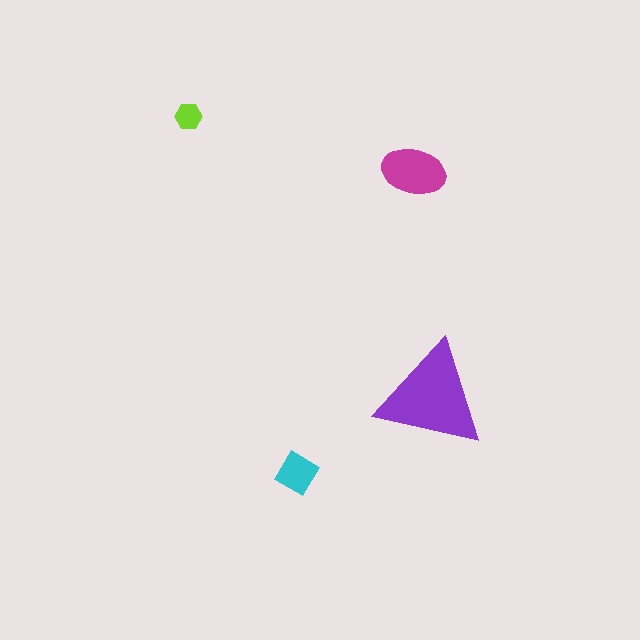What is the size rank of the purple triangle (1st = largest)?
1st.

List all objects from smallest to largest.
The lime hexagon, the cyan diamond, the magenta ellipse, the purple triangle.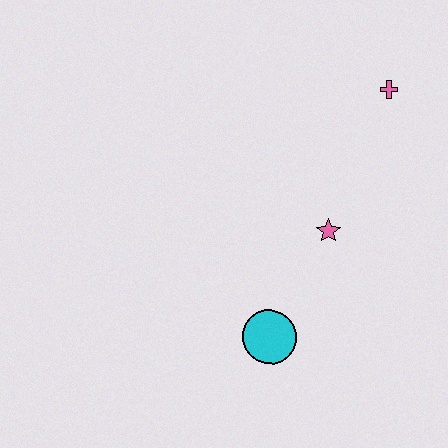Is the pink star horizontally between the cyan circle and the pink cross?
Yes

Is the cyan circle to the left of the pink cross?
Yes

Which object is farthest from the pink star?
The pink cross is farthest from the pink star.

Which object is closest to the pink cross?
The pink star is closest to the pink cross.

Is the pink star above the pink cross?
No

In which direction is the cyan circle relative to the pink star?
The cyan circle is below the pink star.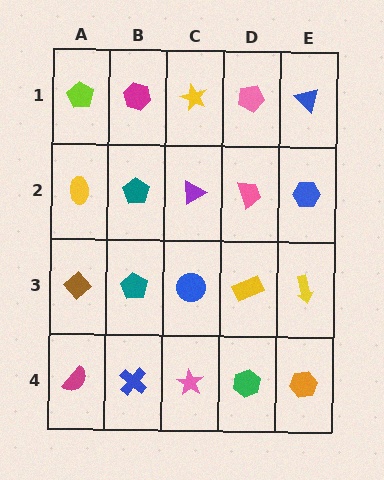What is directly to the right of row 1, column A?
A magenta hexagon.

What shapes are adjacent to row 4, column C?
A blue circle (row 3, column C), a blue cross (row 4, column B), a green hexagon (row 4, column D).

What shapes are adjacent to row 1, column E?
A blue hexagon (row 2, column E), a pink pentagon (row 1, column D).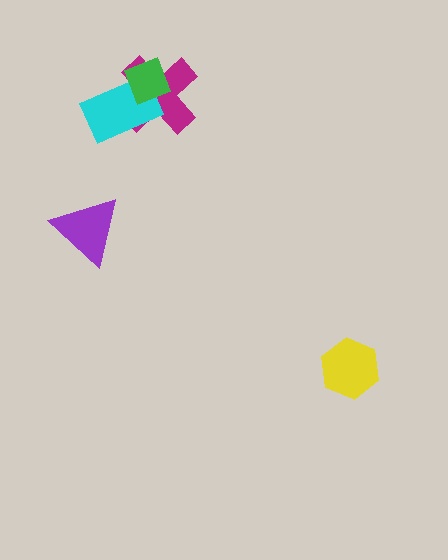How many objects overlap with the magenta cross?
2 objects overlap with the magenta cross.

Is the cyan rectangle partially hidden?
Yes, it is partially covered by another shape.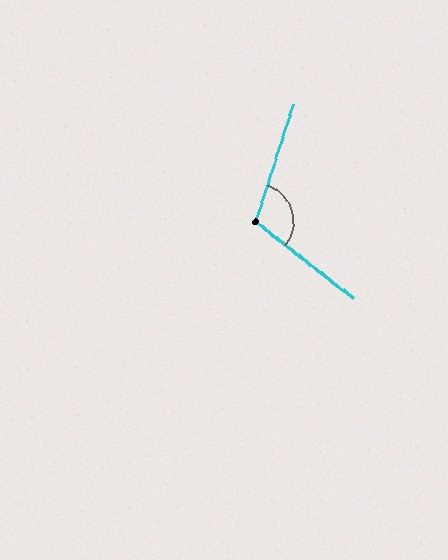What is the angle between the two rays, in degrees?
Approximately 110 degrees.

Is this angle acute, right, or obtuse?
It is obtuse.